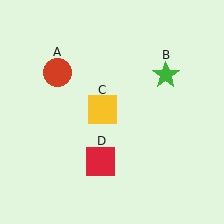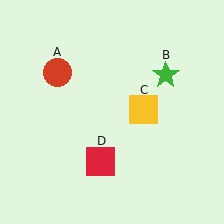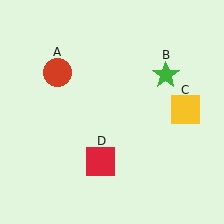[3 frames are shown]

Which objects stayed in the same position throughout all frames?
Red circle (object A) and green star (object B) and red square (object D) remained stationary.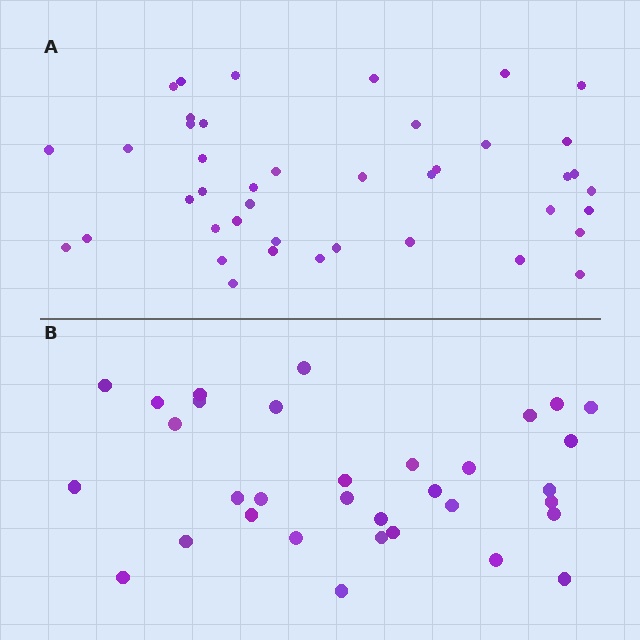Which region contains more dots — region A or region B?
Region A (the top region) has more dots.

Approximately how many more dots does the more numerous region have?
Region A has roughly 8 or so more dots than region B.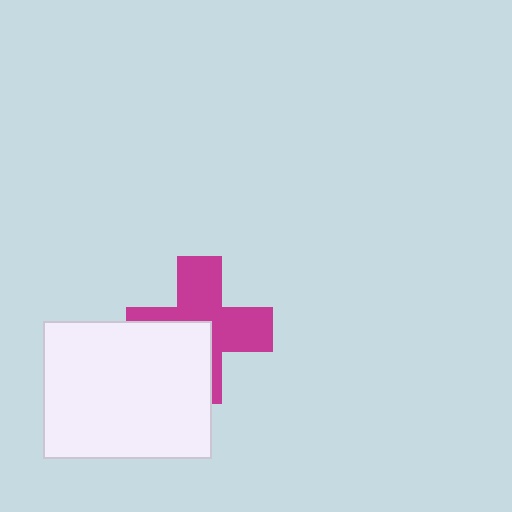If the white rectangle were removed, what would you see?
You would see the complete magenta cross.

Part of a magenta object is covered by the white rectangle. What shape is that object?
It is a cross.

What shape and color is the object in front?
The object in front is a white rectangle.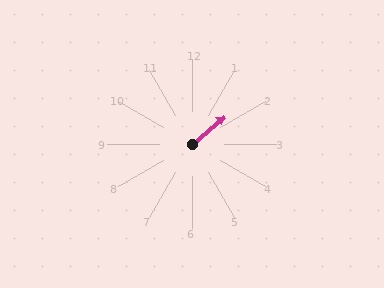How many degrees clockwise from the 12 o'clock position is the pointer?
Approximately 49 degrees.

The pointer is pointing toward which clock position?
Roughly 2 o'clock.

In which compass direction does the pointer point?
Northeast.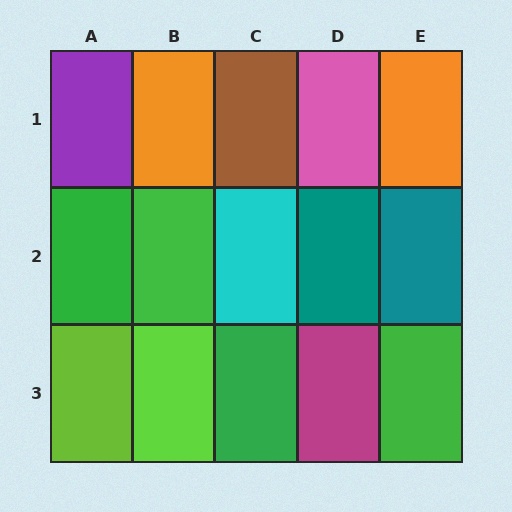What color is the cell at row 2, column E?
Teal.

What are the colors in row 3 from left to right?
Lime, lime, green, magenta, green.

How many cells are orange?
2 cells are orange.